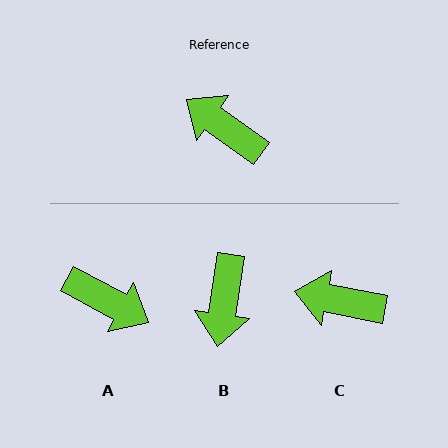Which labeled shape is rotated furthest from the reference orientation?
A, about 173 degrees away.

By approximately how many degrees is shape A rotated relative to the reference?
Approximately 173 degrees clockwise.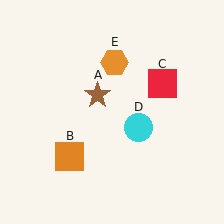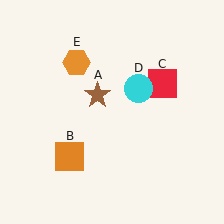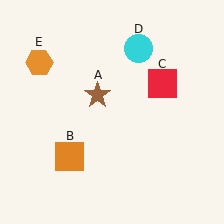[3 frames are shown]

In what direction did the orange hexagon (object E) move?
The orange hexagon (object E) moved left.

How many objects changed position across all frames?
2 objects changed position: cyan circle (object D), orange hexagon (object E).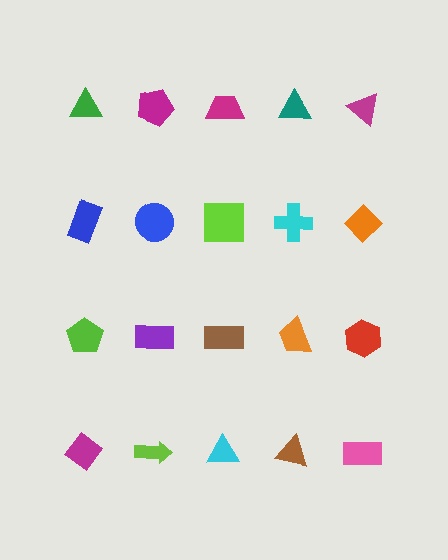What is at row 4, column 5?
A pink rectangle.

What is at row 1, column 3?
A magenta trapezoid.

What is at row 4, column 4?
A brown triangle.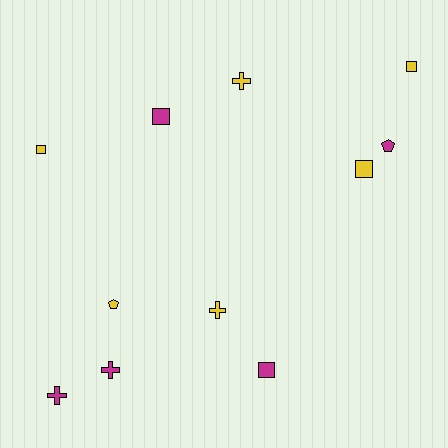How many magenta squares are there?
There are 2 magenta squares.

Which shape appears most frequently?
Square, with 5 objects.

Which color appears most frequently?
Yellow, with 6 objects.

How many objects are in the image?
There are 11 objects.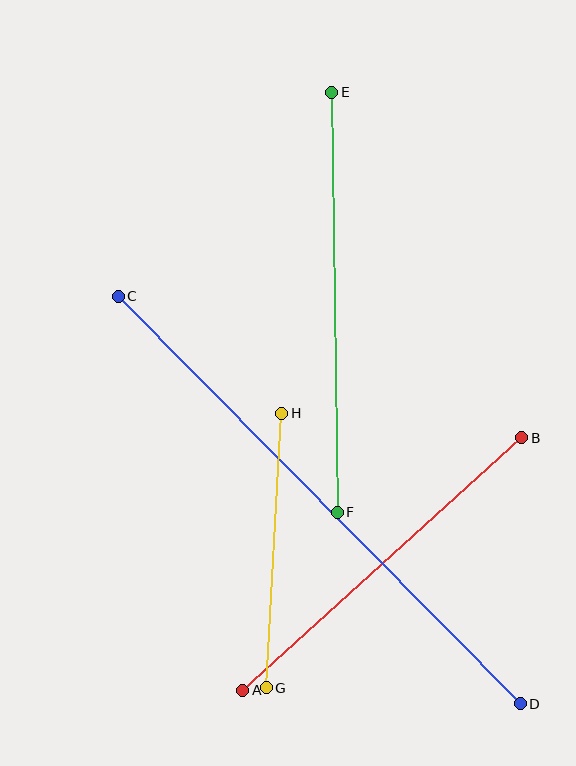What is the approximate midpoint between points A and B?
The midpoint is at approximately (382, 564) pixels.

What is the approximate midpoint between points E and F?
The midpoint is at approximately (334, 302) pixels.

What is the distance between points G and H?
The distance is approximately 275 pixels.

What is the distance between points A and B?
The distance is approximately 376 pixels.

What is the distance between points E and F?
The distance is approximately 420 pixels.